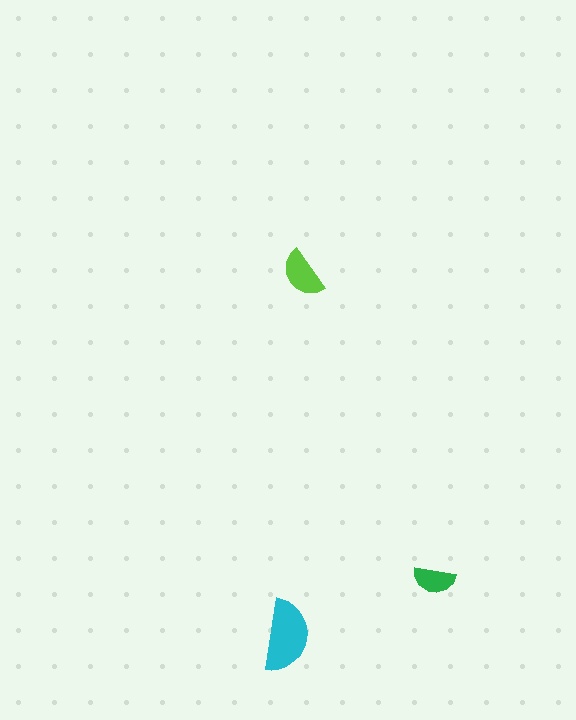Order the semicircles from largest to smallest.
the cyan one, the lime one, the green one.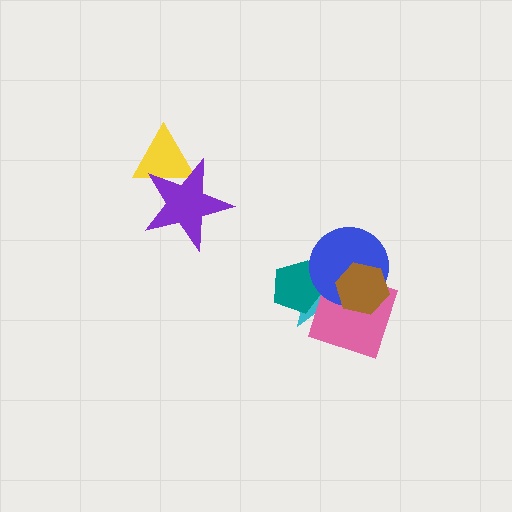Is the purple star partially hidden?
No, no other shape covers it.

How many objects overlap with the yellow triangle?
1 object overlaps with the yellow triangle.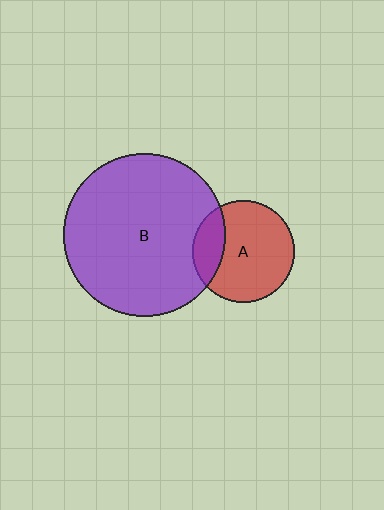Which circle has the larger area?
Circle B (purple).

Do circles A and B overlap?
Yes.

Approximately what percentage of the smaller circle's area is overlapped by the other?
Approximately 20%.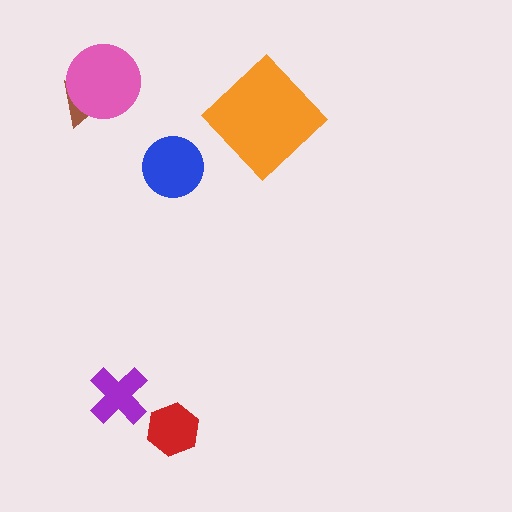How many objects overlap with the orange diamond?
0 objects overlap with the orange diamond.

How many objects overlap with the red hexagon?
0 objects overlap with the red hexagon.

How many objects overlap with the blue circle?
0 objects overlap with the blue circle.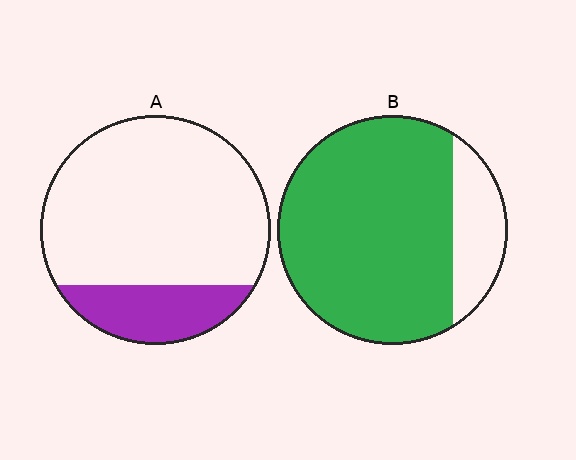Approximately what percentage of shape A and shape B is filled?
A is approximately 20% and B is approximately 80%.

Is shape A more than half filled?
No.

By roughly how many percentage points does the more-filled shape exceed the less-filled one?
By roughly 60 percentage points (B over A).